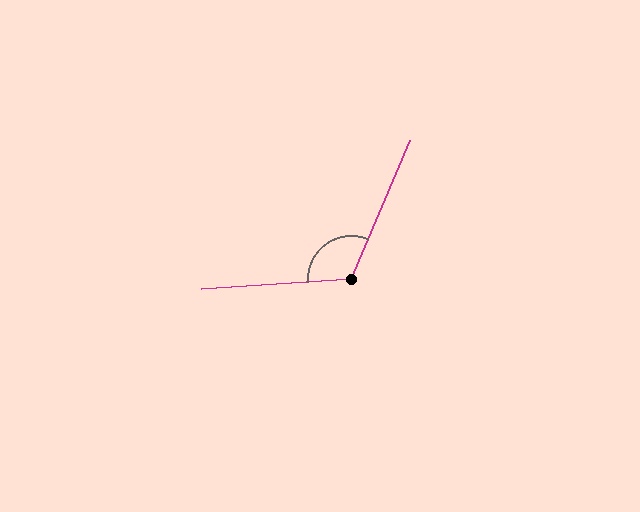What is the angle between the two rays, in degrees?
Approximately 117 degrees.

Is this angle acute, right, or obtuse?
It is obtuse.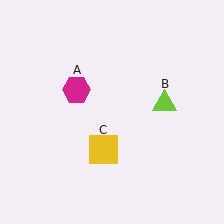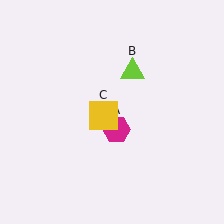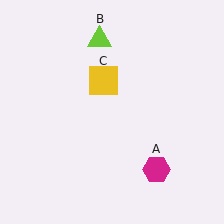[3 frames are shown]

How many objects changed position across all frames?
3 objects changed position: magenta hexagon (object A), lime triangle (object B), yellow square (object C).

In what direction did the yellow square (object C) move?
The yellow square (object C) moved up.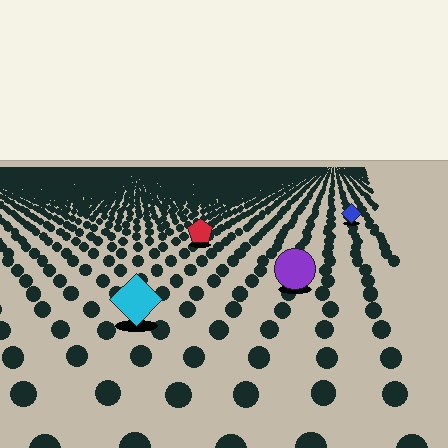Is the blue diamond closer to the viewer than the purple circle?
No. The purple circle is closer — you can tell from the texture gradient: the ground texture is coarser near it.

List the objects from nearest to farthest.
From nearest to farthest: the cyan diamond, the purple circle, the red pentagon, the blue diamond.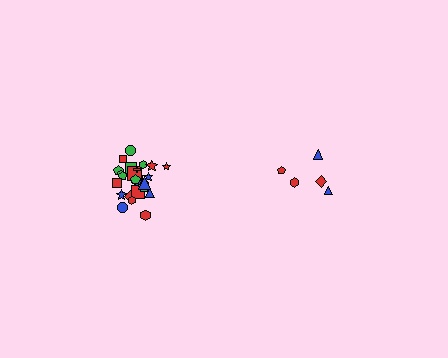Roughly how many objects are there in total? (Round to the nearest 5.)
Roughly 30 objects in total.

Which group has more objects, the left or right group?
The left group.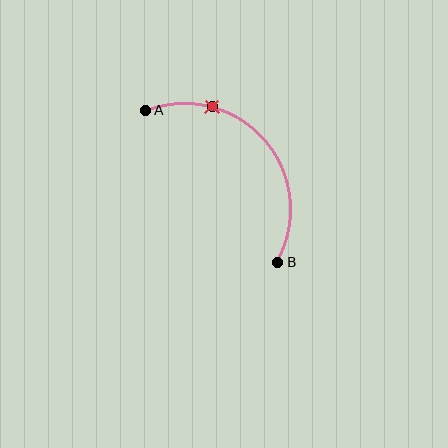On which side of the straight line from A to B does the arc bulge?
The arc bulges above and to the right of the straight line connecting A and B.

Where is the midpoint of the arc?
The arc midpoint is the point on the curve farthest from the straight line joining A and B. It sits above and to the right of that line.